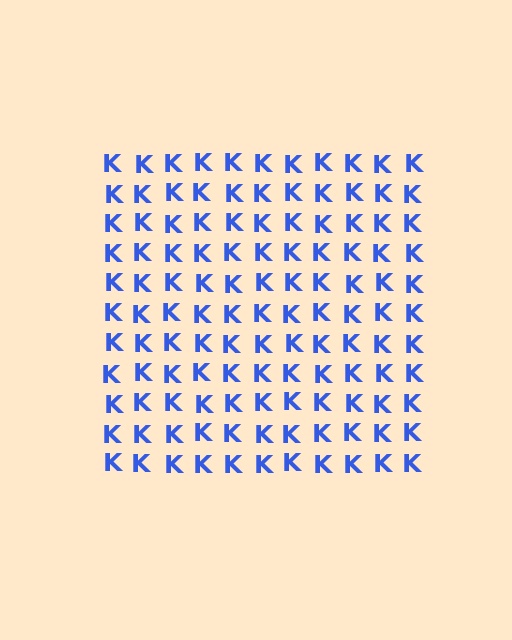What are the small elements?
The small elements are letter K's.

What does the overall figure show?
The overall figure shows a square.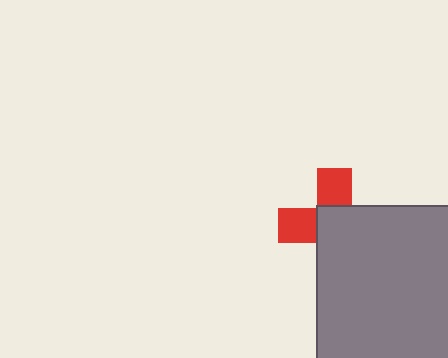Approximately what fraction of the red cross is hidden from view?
Roughly 61% of the red cross is hidden behind the gray square.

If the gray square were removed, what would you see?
You would see the complete red cross.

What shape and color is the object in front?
The object in front is a gray square.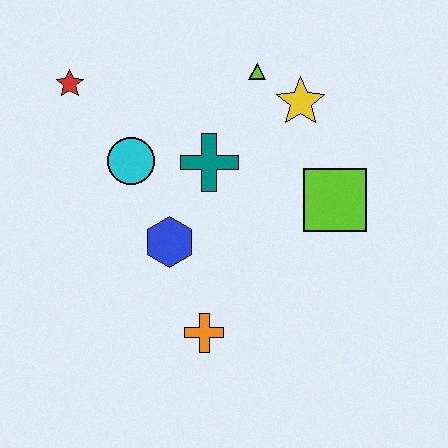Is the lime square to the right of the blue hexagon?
Yes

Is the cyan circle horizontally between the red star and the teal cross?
Yes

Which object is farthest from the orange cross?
The red star is farthest from the orange cross.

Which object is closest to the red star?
The cyan circle is closest to the red star.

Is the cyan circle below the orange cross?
No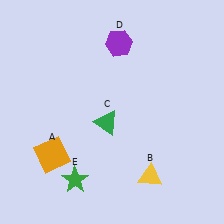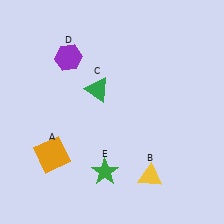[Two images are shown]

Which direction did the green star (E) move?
The green star (E) moved right.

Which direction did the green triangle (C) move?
The green triangle (C) moved up.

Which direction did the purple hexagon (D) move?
The purple hexagon (D) moved left.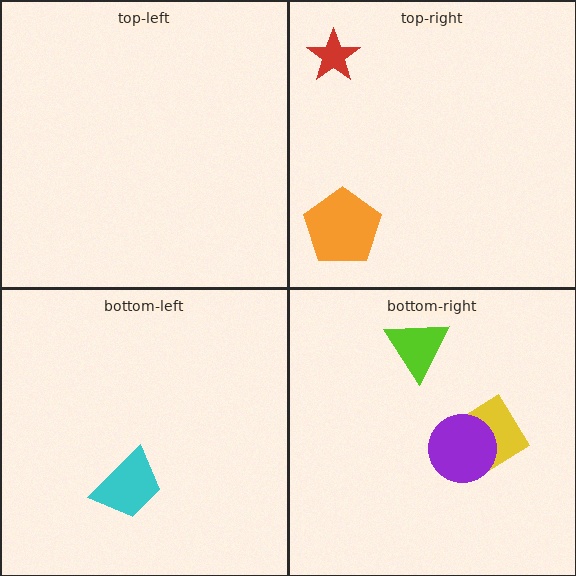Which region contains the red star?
The top-right region.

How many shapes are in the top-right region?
2.